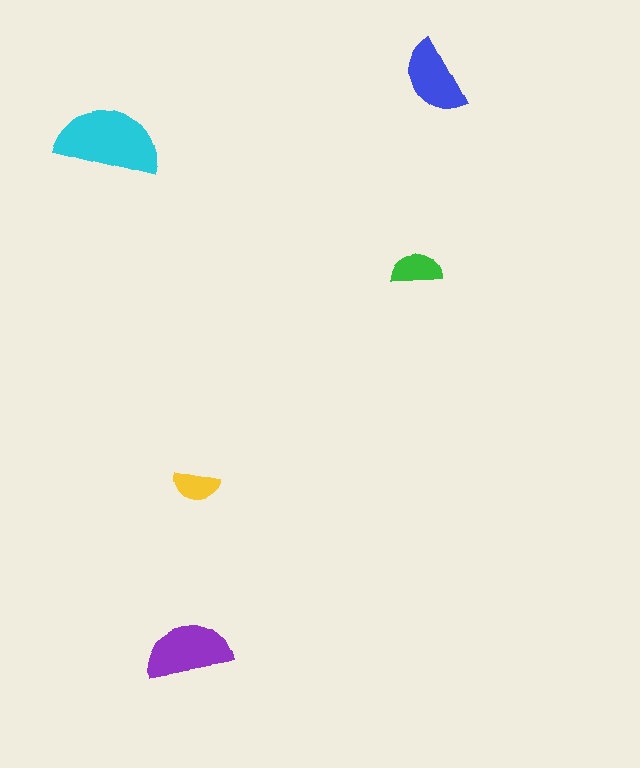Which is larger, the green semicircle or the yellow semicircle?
The green one.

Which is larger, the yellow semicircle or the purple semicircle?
The purple one.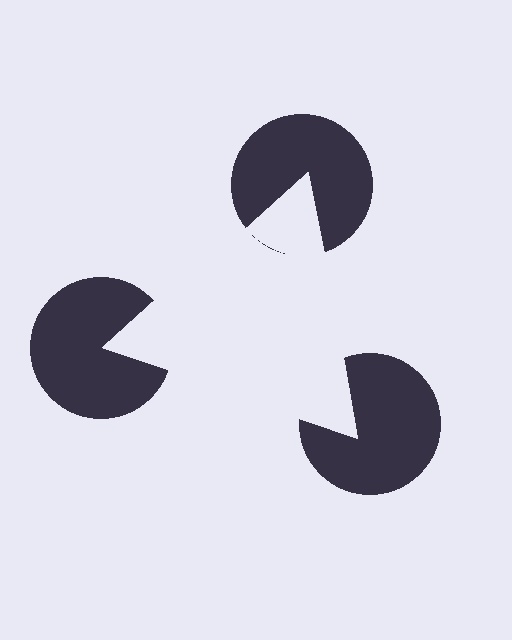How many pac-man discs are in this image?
There are 3 — one at each vertex of the illusory triangle.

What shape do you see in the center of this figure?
An illusory triangle — its edges are inferred from the aligned wedge cuts in the pac-man discs, not physically drawn.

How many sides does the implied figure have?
3 sides.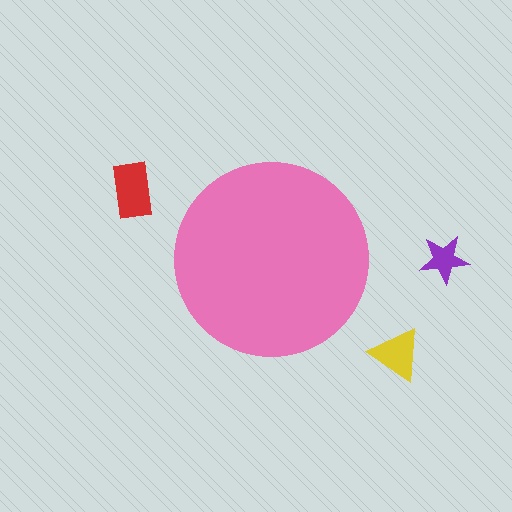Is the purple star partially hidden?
No, the purple star is fully visible.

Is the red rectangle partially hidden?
No, the red rectangle is fully visible.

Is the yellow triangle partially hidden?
No, the yellow triangle is fully visible.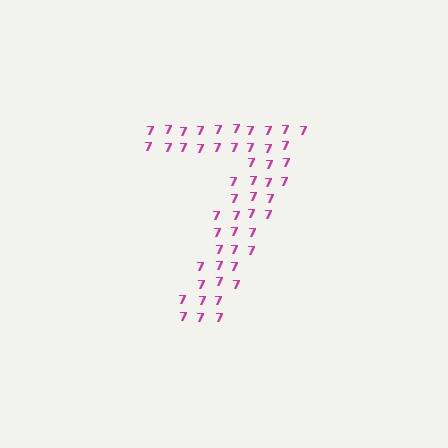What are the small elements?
The small elements are digit 7's.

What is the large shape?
The large shape is the digit 7.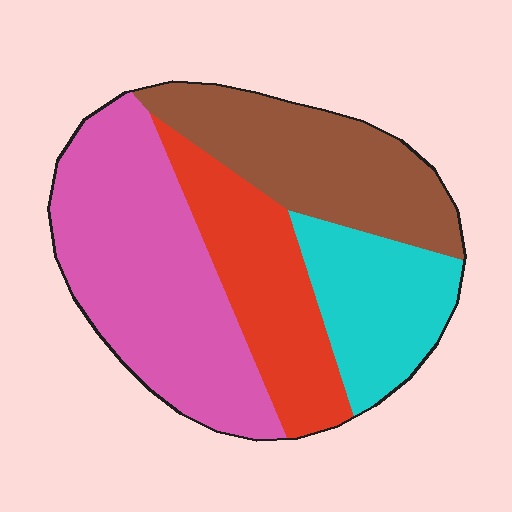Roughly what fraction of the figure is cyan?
Cyan takes up less than a quarter of the figure.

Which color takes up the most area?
Pink, at roughly 35%.